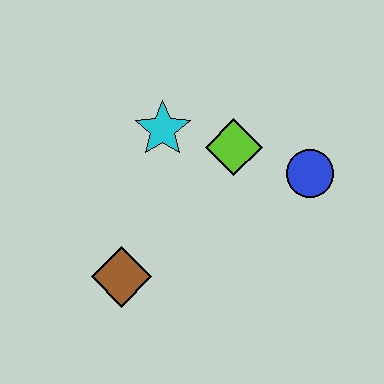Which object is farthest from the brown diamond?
The blue circle is farthest from the brown diamond.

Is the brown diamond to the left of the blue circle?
Yes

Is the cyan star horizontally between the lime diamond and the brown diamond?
Yes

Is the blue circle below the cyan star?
Yes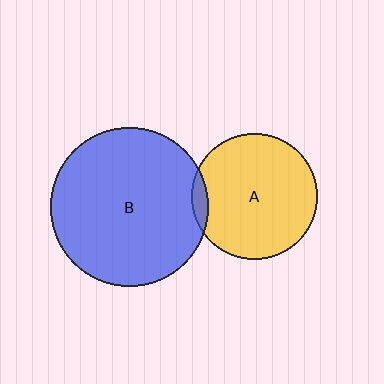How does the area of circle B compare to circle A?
Approximately 1.6 times.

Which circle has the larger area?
Circle B (blue).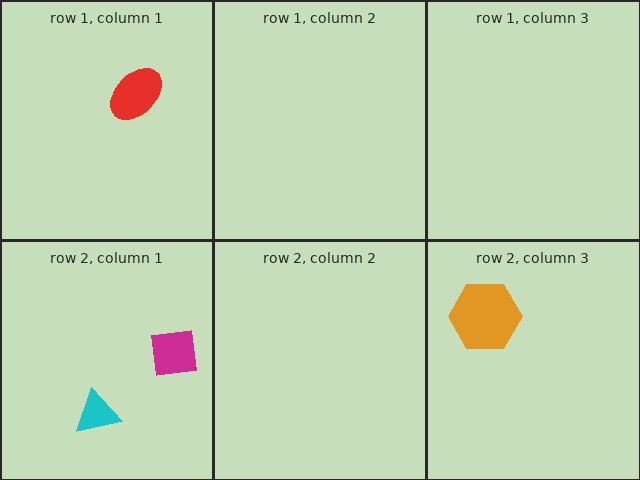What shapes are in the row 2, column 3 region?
The orange hexagon.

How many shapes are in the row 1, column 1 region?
1.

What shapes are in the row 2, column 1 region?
The cyan triangle, the magenta square.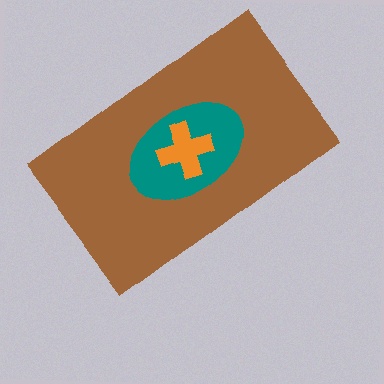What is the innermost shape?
The orange cross.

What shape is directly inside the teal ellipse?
The orange cross.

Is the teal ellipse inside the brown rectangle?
Yes.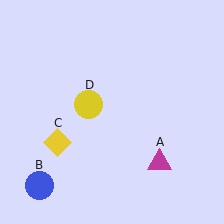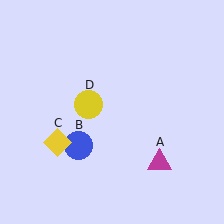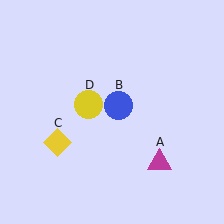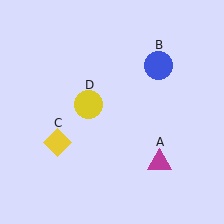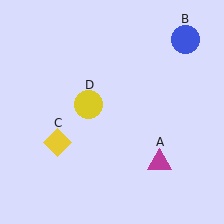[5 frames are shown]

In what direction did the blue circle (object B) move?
The blue circle (object B) moved up and to the right.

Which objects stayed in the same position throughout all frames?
Magenta triangle (object A) and yellow diamond (object C) and yellow circle (object D) remained stationary.